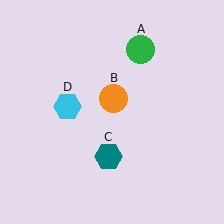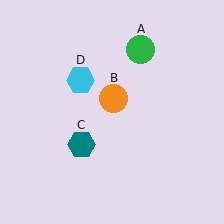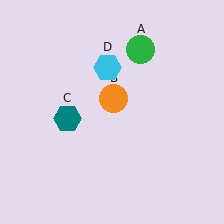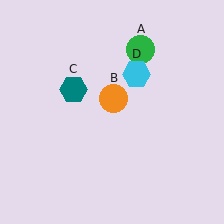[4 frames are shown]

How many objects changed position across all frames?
2 objects changed position: teal hexagon (object C), cyan hexagon (object D).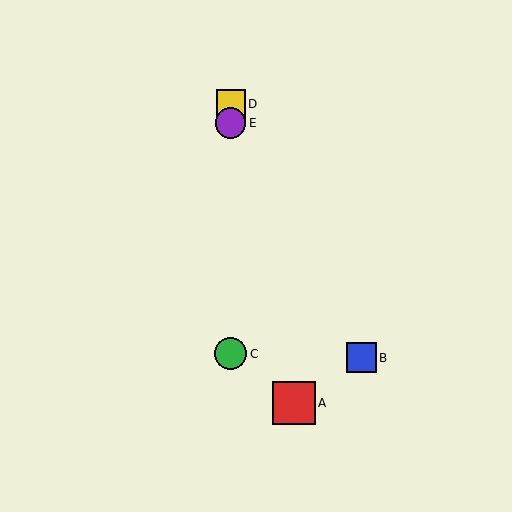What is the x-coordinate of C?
Object C is at x≈231.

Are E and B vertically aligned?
No, E is at x≈231 and B is at x≈361.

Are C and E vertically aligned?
Yes, both are at x≈231.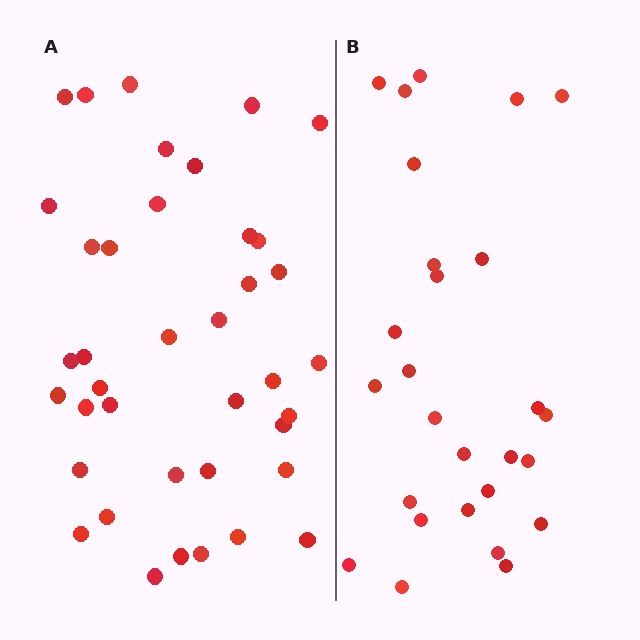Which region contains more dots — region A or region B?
Region A (the left region) has more dots.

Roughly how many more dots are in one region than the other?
Region A has roughly 12 or so more dots than region B.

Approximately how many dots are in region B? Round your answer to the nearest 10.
About 30 dots. (The exact count is 27, which rounds to 30.)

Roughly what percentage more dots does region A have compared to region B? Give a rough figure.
About 45% more.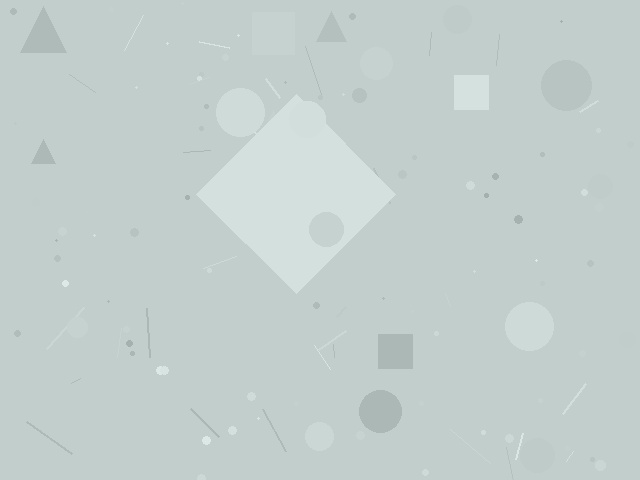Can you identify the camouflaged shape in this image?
The camouflaged shape is a diamond.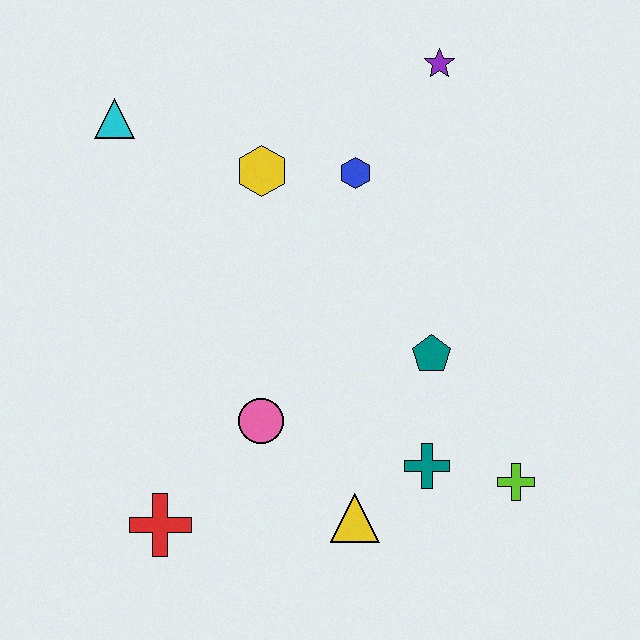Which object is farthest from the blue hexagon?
The red cross is farthest from the blue hexagon.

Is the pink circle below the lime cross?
No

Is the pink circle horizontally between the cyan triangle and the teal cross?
Yes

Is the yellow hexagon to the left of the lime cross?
Yes